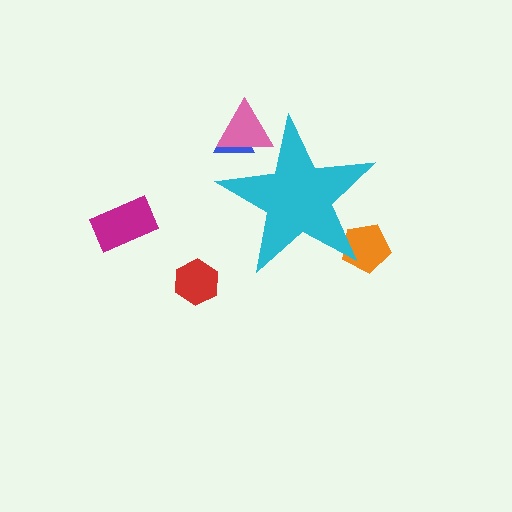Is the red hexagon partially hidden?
No, the red hexagon is fully visible.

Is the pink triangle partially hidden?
Yes, the pink triangle is partially hidden behind the cyan star.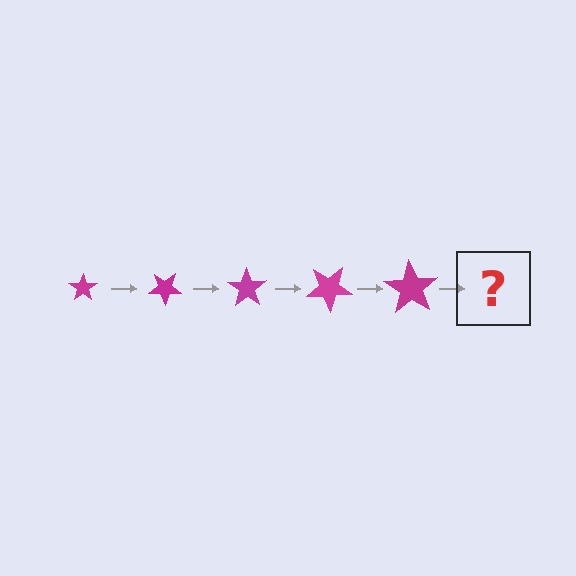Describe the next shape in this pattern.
It should be a star, larger than the previous one and rotated 175 degrees from the start.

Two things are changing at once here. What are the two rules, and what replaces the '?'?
The two rules are that the star grows larger each step and it rotates 35 degrees each step. The '?' should be a star, larger than the previous one and rotated 175 degrees from the start.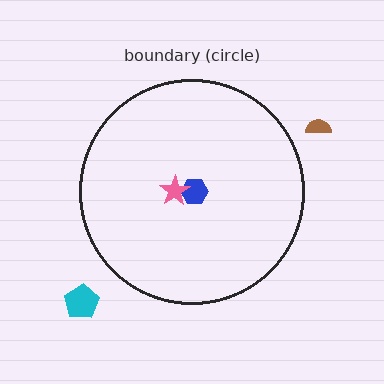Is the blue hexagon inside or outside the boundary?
Inside.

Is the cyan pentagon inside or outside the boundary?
Outside.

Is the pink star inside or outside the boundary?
Inside.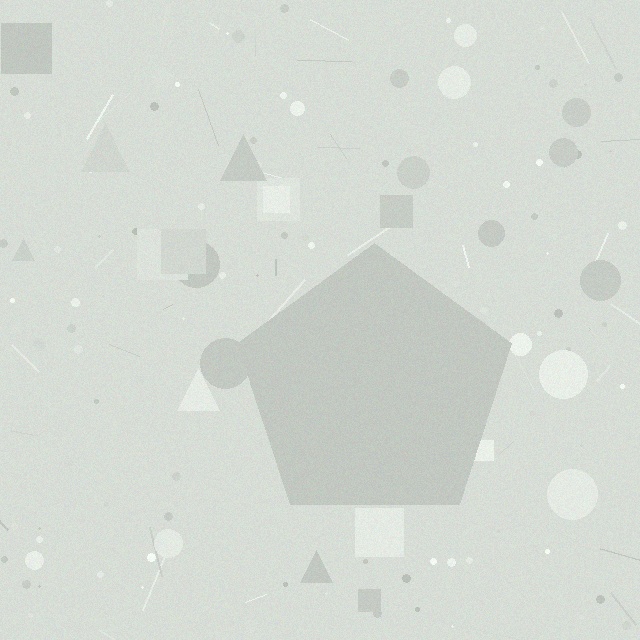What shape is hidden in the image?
A pentagon is hidden in the image.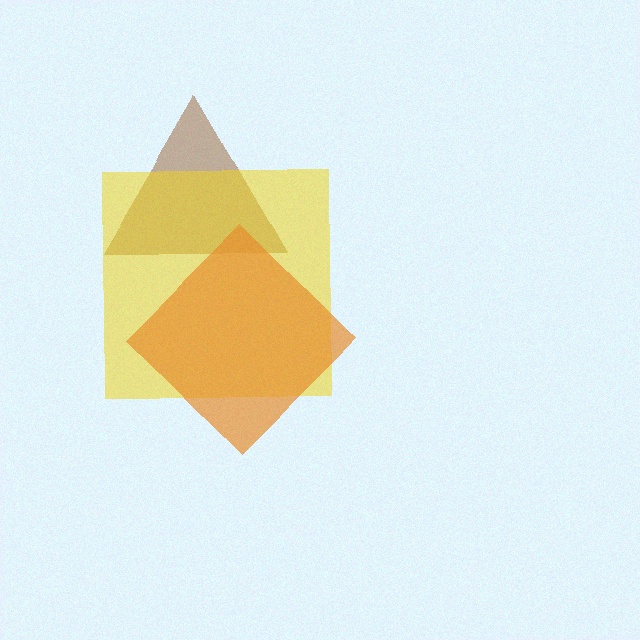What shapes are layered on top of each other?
The layered shapes are: a brown triangle, a yellow square, an orange diamond.